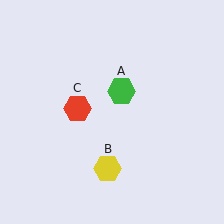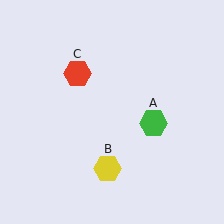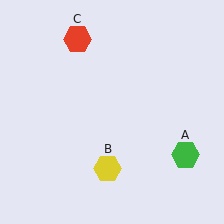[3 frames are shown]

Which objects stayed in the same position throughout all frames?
Yellow hexagon (object B) remained stationary.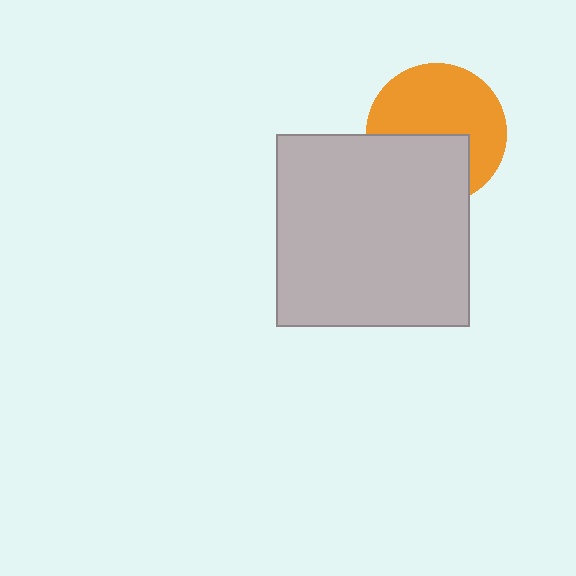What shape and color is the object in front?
The object in front is a light gray square.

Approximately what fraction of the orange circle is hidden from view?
Roughly 39% of the orange circle is hidden behind the light gray square.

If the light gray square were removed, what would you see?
You would see the complete orange circle.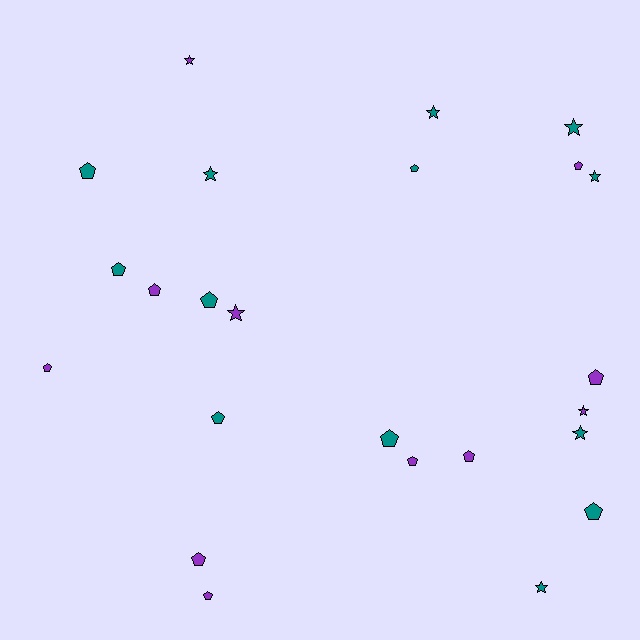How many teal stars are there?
There are 6 teal stars.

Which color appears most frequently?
Teal, with 13 objects.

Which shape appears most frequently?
Pentagon, with 15 objects.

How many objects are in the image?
There are 24 objects.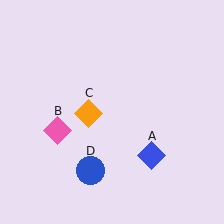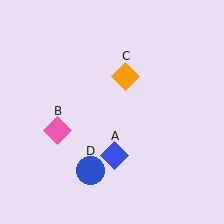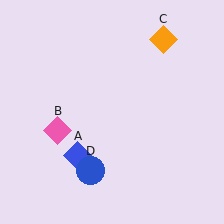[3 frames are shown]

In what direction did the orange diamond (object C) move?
The orange diamond (object C) moved up and to the right.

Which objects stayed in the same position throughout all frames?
Pink diamond (object B) and blue circle (object D) remained stationary.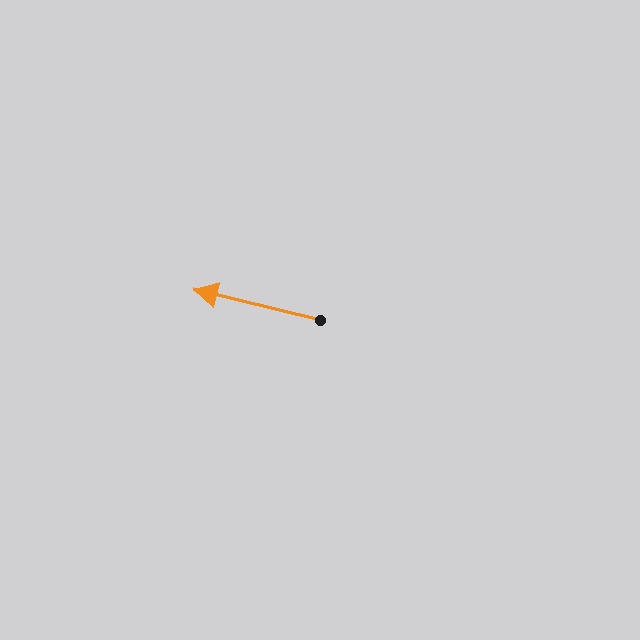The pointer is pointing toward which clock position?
Roughly 9 o'clock.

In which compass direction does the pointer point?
West.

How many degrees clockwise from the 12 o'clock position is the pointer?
Approximately 283 degrees.